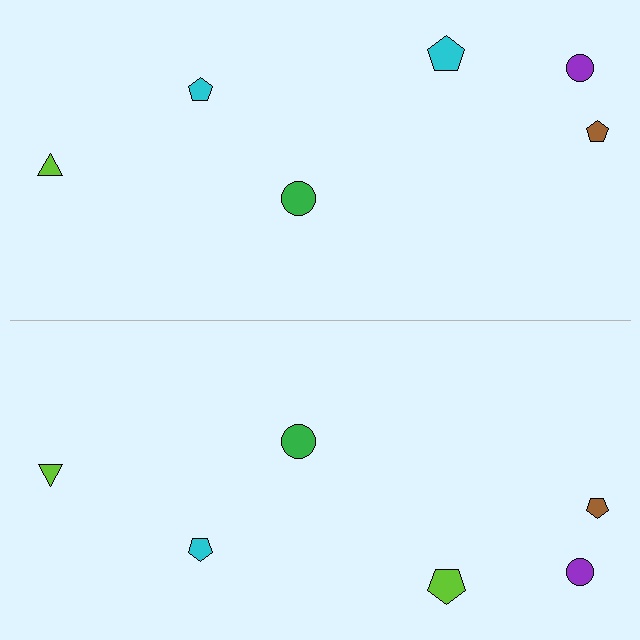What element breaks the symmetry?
The lime pentagon on the bottom side breaks the symmetry — its mirror counterpart is cyan.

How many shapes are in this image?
There are 12 shapes in this image.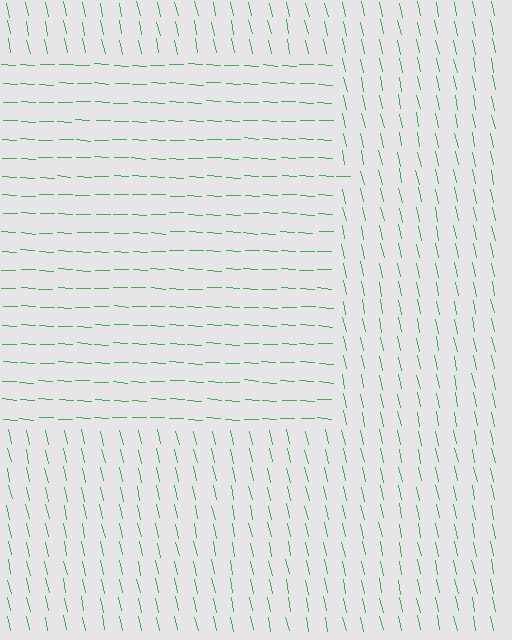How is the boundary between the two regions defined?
The boundary is defined purely by a change in line orientation (approximately 75 degrees difference). All lines are the same color and thickness.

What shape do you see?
I see a rectangle.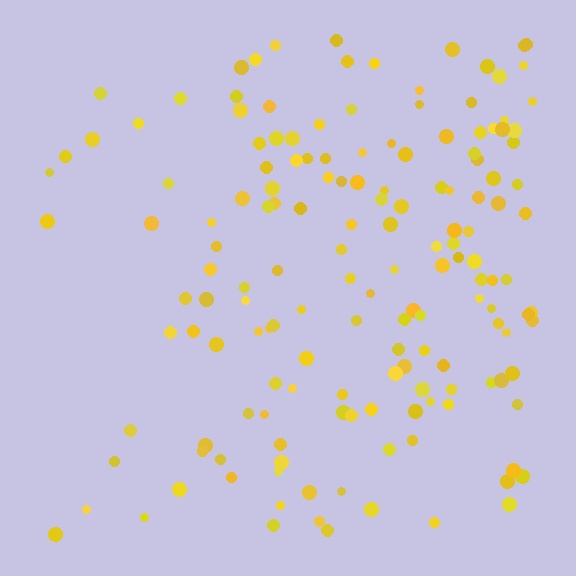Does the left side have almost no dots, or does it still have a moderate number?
Still a moderate number, just noticeably fewer than the right.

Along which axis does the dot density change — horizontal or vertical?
Horizontal.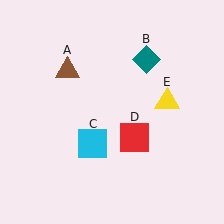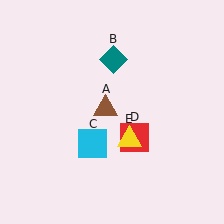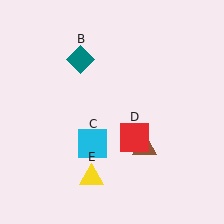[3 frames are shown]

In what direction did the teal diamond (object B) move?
The teal diamond (object B) moved left.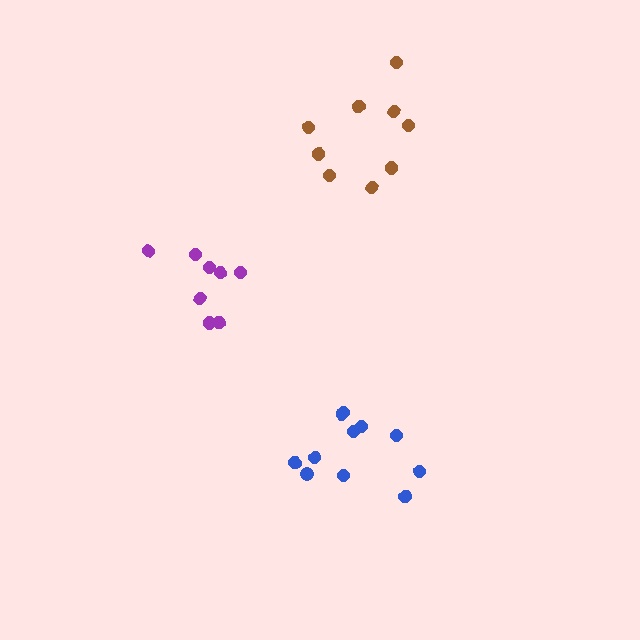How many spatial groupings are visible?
There are 3 spatial groupings.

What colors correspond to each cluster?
The clusters are colored: purple, blue, brown.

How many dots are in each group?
Group 1: 8 dots, Group 2: 11 dots, Group 3: 9 dots (28 total).